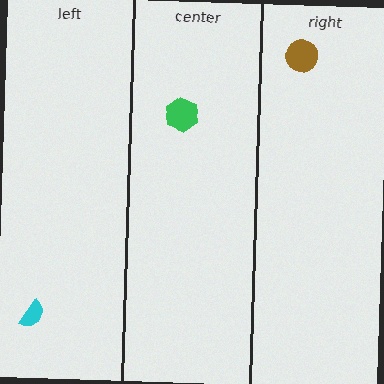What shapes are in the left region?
The cyan semicircle.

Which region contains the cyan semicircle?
The left region.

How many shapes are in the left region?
1.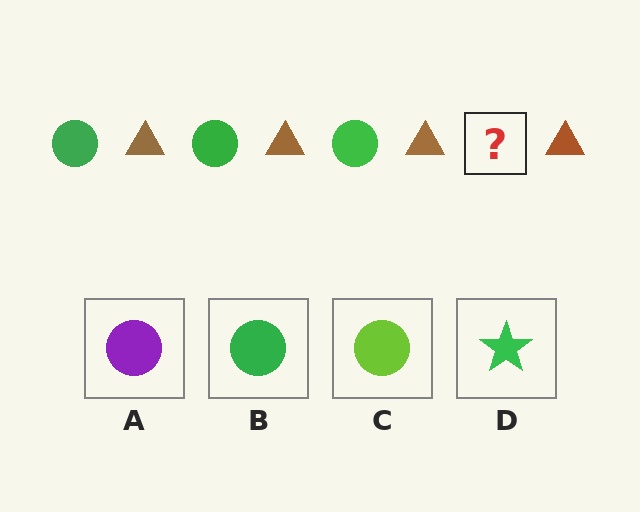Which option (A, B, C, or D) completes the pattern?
B.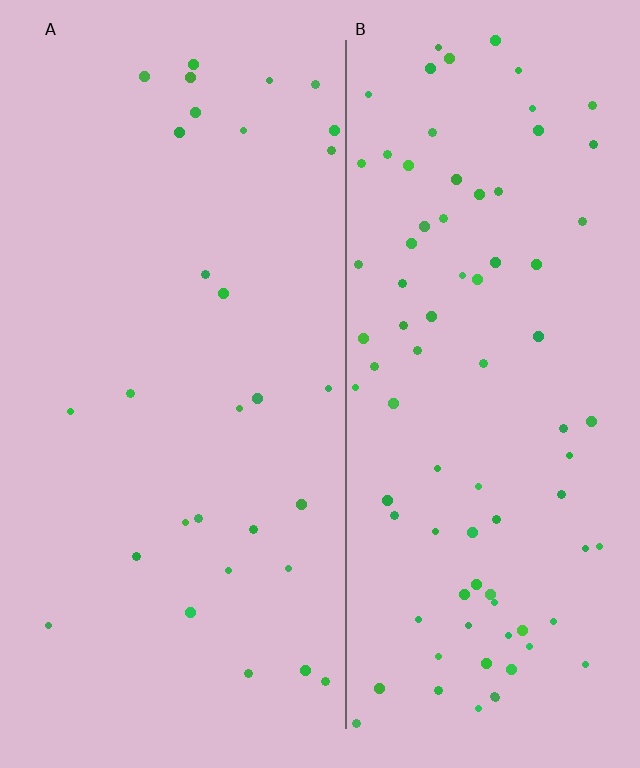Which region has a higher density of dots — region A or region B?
B (the right).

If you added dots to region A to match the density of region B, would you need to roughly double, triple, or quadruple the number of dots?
Approximately triple.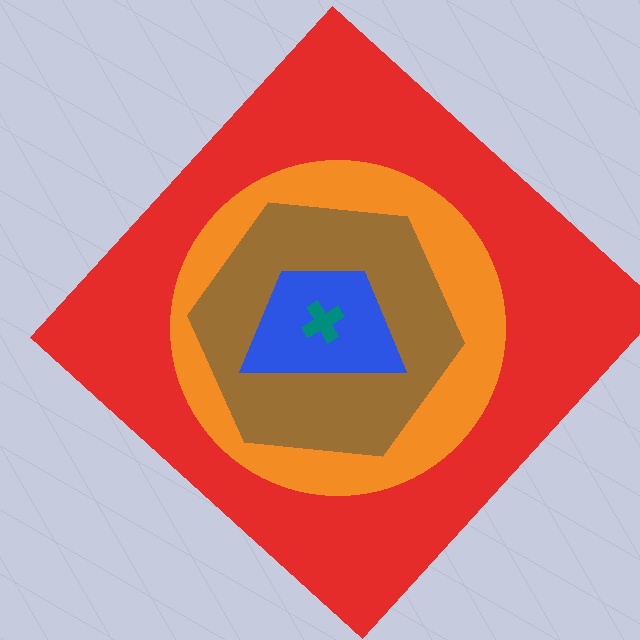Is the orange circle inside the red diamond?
Yes.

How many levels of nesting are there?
5.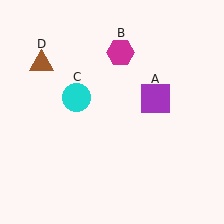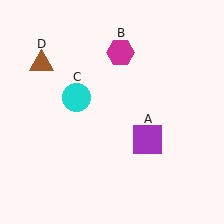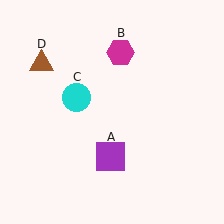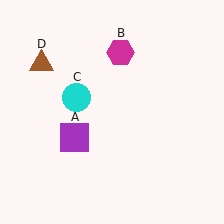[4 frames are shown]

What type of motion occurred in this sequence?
The purple square (object A) rotated clockwise around the center of the scene.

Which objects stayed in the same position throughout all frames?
Magenta hexagon (object B) and cyan circle (object C) and brown triangle (object D) remained stationary.